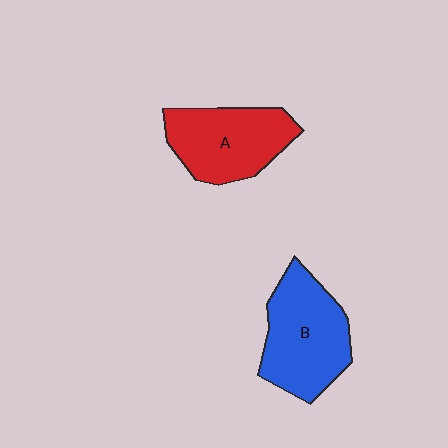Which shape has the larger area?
Shape B (blue).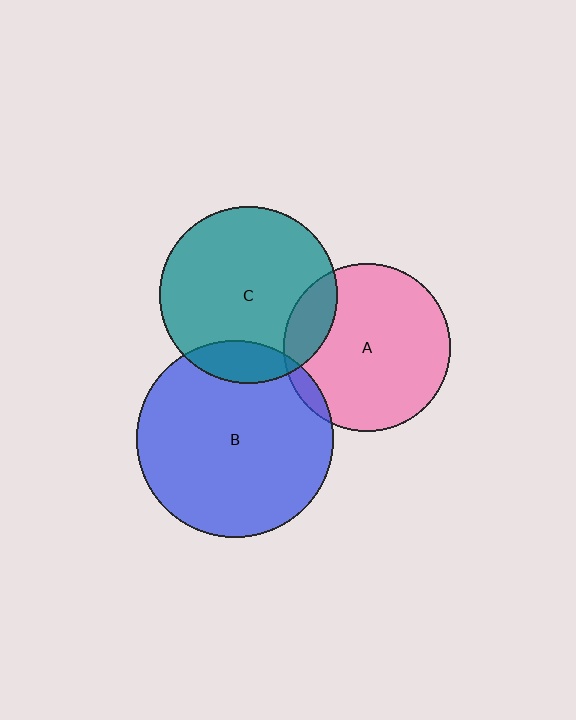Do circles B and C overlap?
Yes.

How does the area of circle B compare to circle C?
Approximately 1.2 times.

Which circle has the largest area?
Circle B (blue).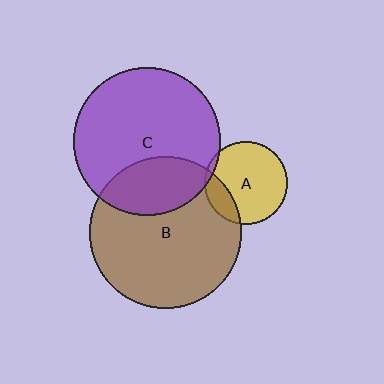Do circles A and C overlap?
Yes.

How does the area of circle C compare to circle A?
Approximately 3.2 times.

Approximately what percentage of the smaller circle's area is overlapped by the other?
Approximately 5%.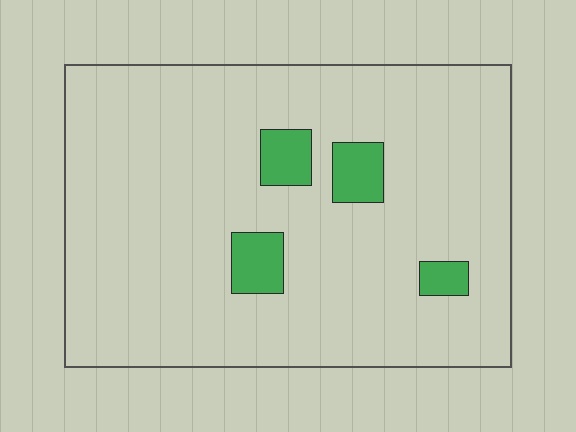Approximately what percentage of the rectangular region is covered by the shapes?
Approximately 10%.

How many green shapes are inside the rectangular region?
4.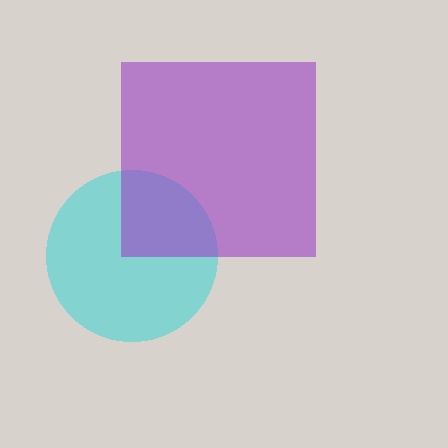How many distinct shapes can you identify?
There are 2 distinct shapes: a cyan circle, a purple square.